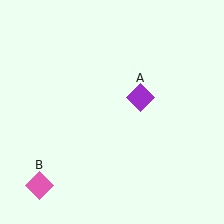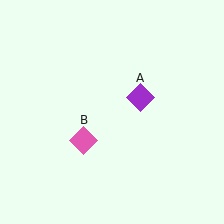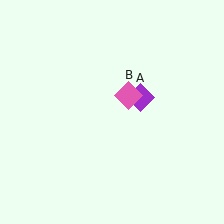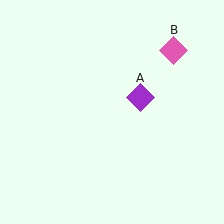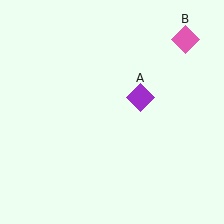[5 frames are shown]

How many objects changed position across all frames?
1 object changed position: pink diamond (object B).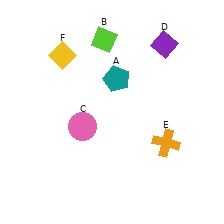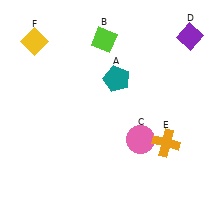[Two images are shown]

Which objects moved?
The objects that moved are: the pink circle (C), the purple diamond (D), the yellow diamond (F).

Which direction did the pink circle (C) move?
The pink circle (C) moved right.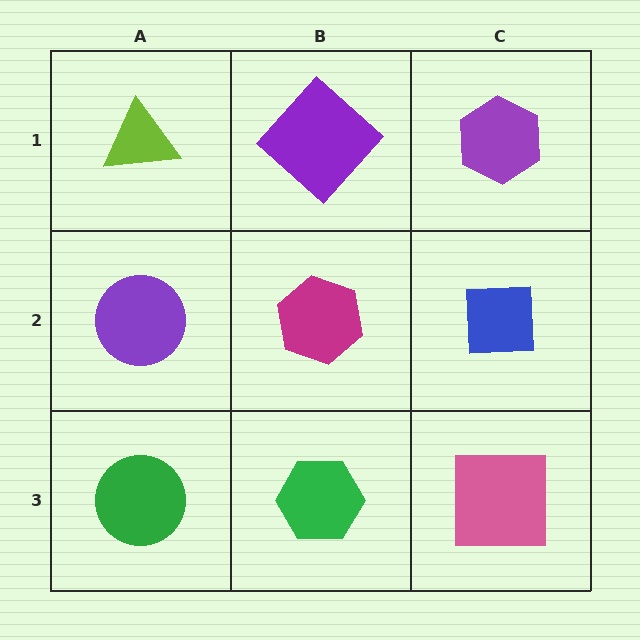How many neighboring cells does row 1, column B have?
3.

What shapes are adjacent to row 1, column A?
A purple circle (row 2, column A), a purple diamond (row 1, column B).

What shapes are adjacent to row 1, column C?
A blue square (row 2, column C), a purple diamond (row 1, column B).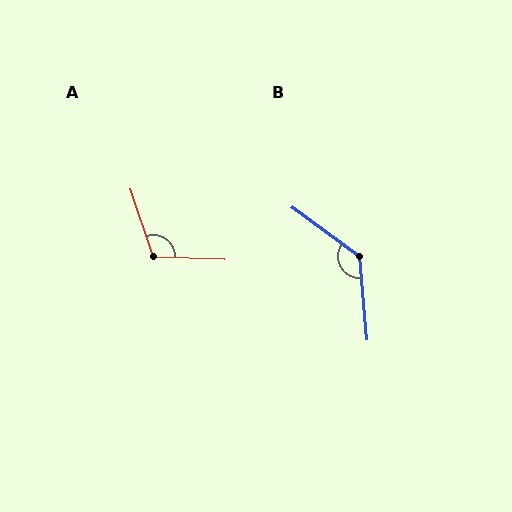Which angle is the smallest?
A, at approximately 110 degrees.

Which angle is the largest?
B, at approximately 132 degrees.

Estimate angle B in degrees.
Approximately 132 degrees.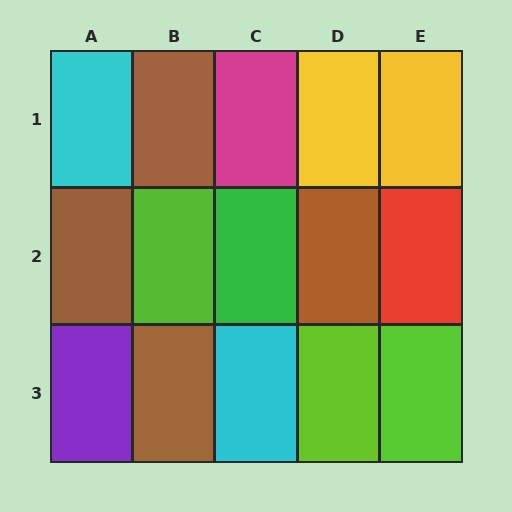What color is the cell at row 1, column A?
Cyan.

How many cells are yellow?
2 cells are yellow.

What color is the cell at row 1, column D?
Yellow.